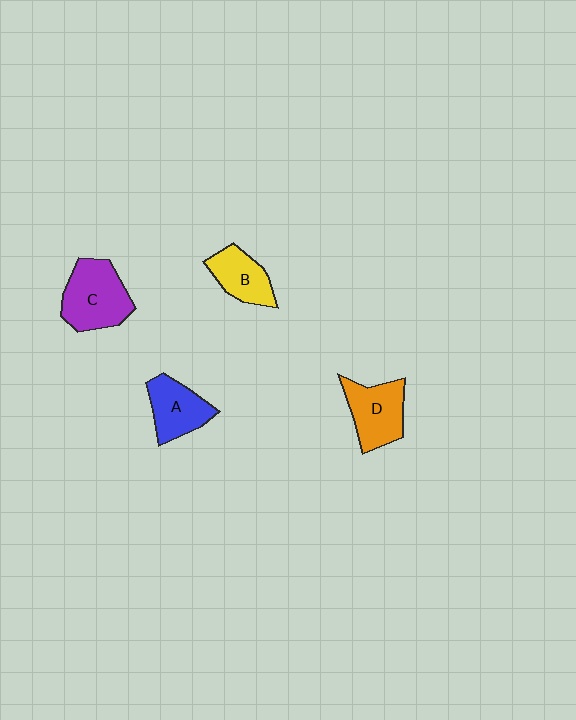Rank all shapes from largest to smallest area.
From largest to smallest: C (purple), D (orange), A (blue), B (yellow).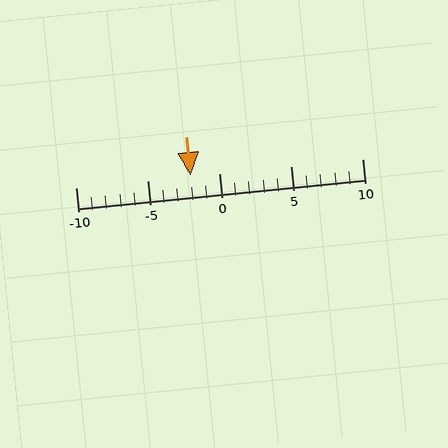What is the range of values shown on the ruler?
The ruler shows values from -10 to 10.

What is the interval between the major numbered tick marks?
The major tick marks are spaced 5 units apart.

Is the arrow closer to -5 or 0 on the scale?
The arrow is closer to 0.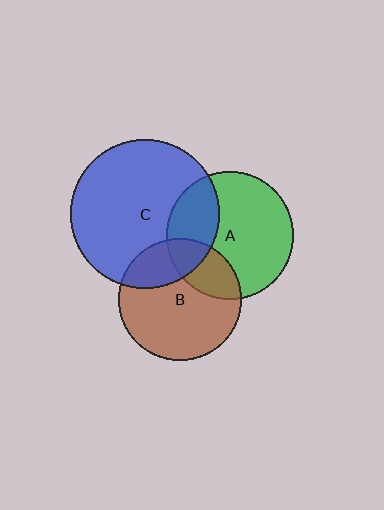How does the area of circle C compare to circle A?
Approximately 1.4 times.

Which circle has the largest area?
Circle C (blue).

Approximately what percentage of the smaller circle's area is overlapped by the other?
Approximately 25%.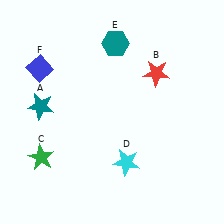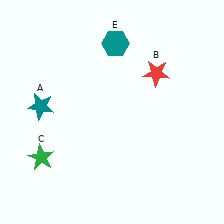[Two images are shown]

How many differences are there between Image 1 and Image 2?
There are 2 differences between the two images.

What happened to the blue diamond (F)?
The blue diamond (F) was removed in Image 2. It was in the top-left area of Image 1.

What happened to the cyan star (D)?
The cyan star (D) was removed in Image 2. It was in the bottom-right area of Image 1.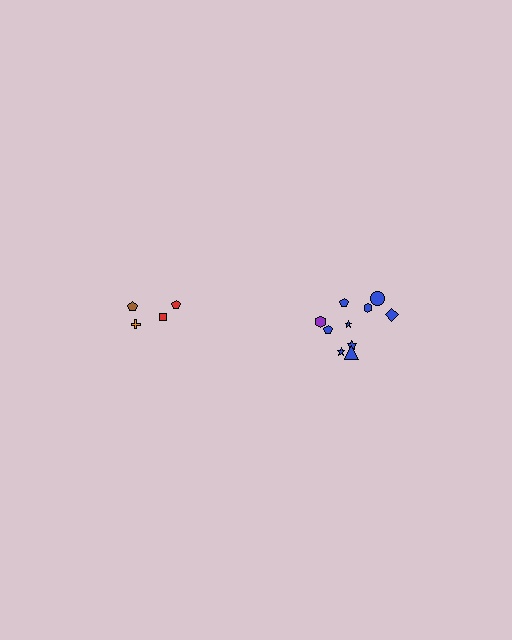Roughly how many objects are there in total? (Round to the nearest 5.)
Roughly 15 objects in total.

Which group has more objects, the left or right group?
The right group.